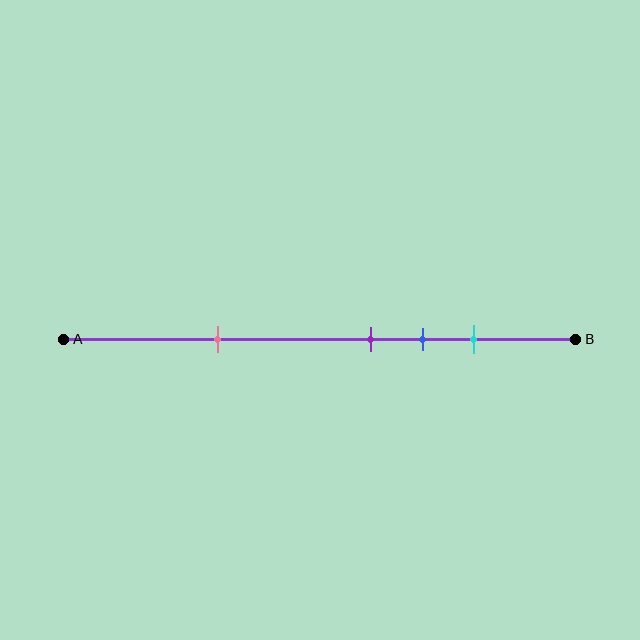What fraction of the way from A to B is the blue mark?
The blue mark is approximately 70% (0.7) of the way from A to B.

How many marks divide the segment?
There are 4 marks dividing the segment.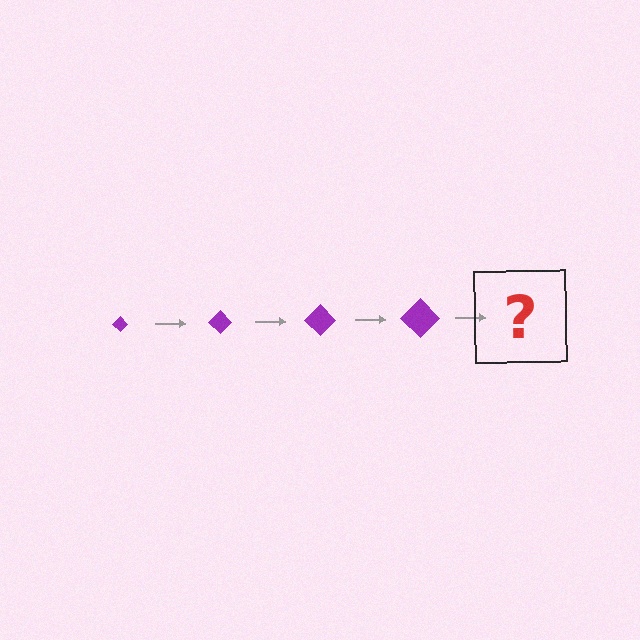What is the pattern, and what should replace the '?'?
The pattern is that the diamond gets progressively larger each step. The '?' should be a purple diamond, larger than the previous one.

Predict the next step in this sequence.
The next step is a purple diamond, larger than the previous one.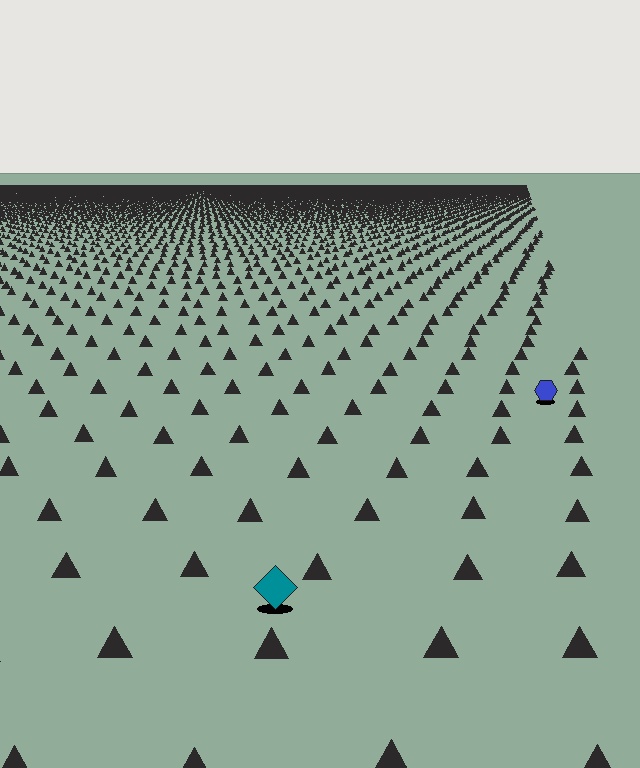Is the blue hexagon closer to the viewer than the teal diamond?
No. The teal diamond is closer — you can tell from the texture gradient: the ground texture is coarser near it.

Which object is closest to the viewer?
The teal diamond is closest. The texture marks near it are larger and more spread out.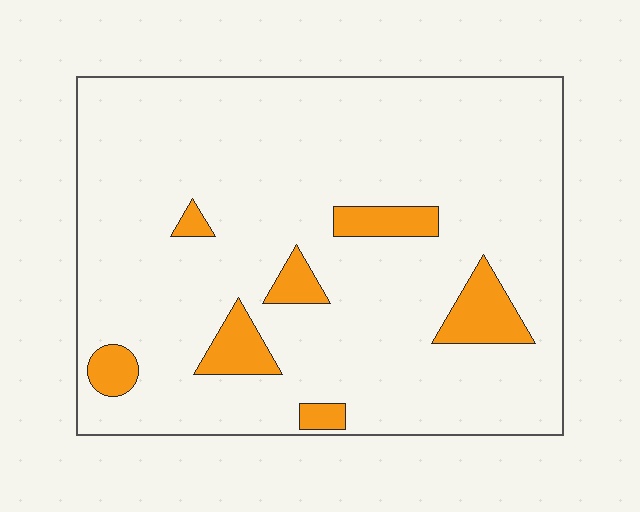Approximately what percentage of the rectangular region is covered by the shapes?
Approximately 10%.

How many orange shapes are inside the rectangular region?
7.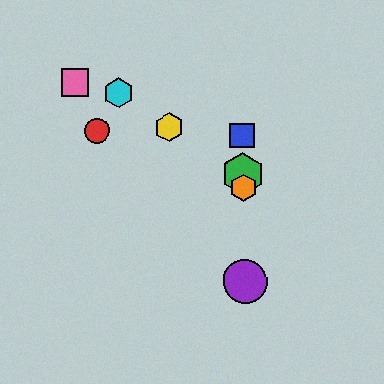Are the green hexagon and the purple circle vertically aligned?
Yes, both are at x≈243.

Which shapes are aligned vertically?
The blue square, the green hexagon, the purple circle, the orange hexagon are aligned vertically.